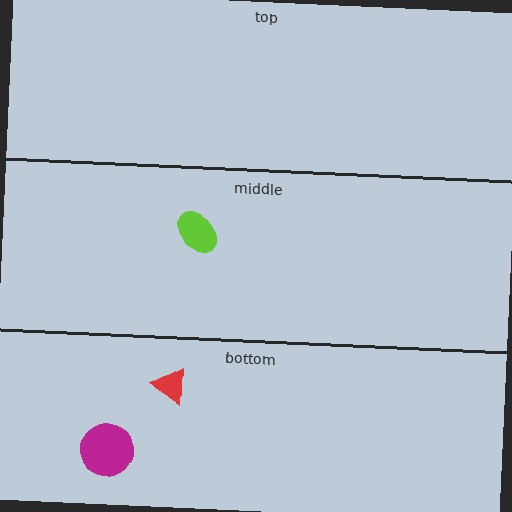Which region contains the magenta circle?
The bottom region.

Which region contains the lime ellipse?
The middle region.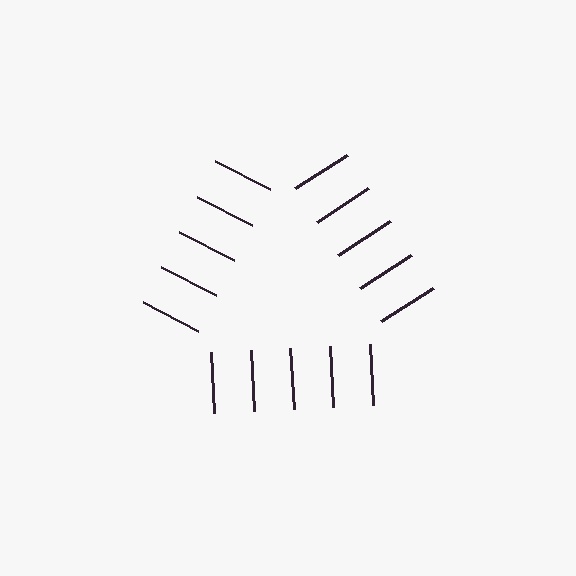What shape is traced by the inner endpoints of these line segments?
An illusory triangle — the line segments terminate on its edges but no continuous stroke is drawn.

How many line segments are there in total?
15 — 5 along each of the 3 edges.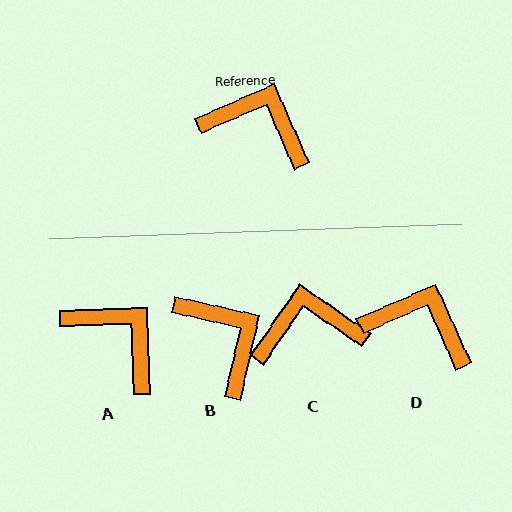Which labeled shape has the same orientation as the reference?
D.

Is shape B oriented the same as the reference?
No, it is off by about 37 degrees.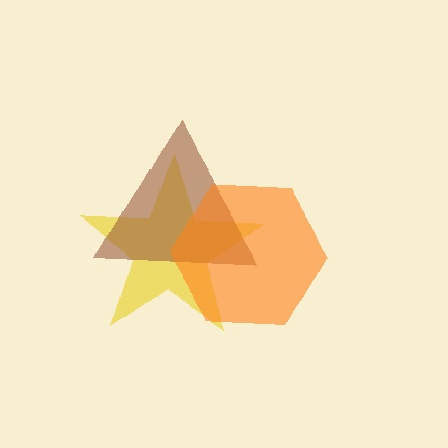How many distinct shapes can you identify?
There are 3 distinct shapes: a yellow star, a brown triangle, an orange hexagon.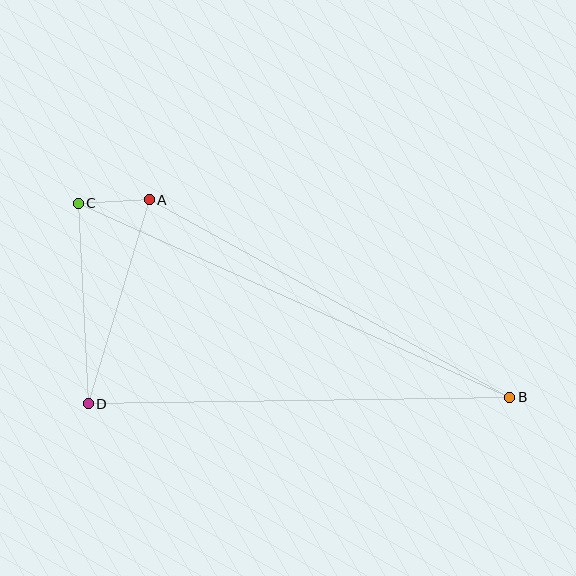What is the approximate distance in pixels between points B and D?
The distance between B and D is approximately 421 pixels.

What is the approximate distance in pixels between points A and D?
The distance between A and D is approximately 213 pixels.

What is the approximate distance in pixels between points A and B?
The distance between A and B is approximately 411 pixels.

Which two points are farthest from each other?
Points B and C are farthest from each other.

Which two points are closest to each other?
Points A and C are closest to each other.